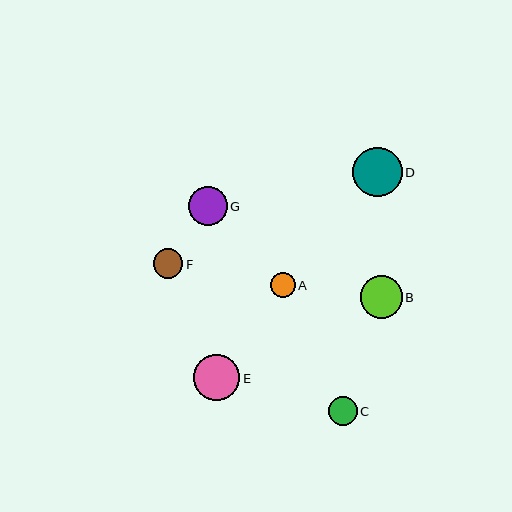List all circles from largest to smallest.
From largest to smallest: D, E, B, G, F, C, A.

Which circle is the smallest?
Circle A is the smallest with a size of approximately 25 pixels.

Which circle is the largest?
Circle D is the largest with a size of approximately 49 pixels.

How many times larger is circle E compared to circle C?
Circle E is approximately 1.6 times the size of circle C.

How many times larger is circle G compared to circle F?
Circle G is approximately 1.3 times the size of circle F.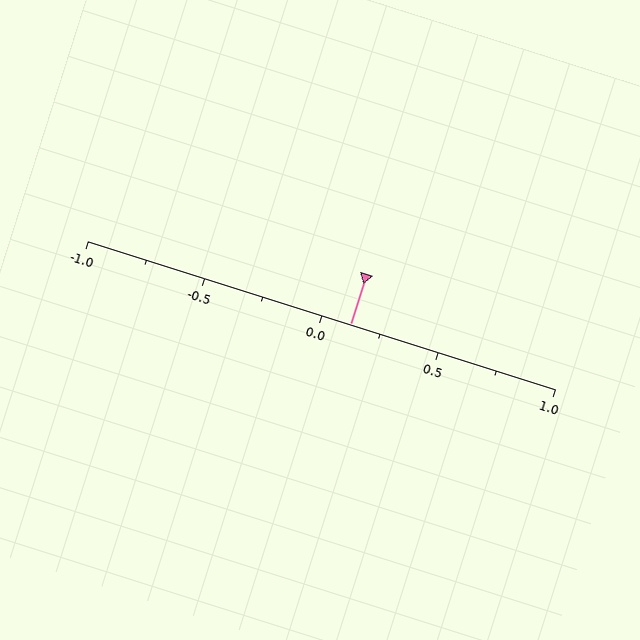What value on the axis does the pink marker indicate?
The marker indicates approximately 0.12.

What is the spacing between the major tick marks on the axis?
The major ticks are spaced 0.5 apart.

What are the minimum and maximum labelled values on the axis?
The axis runs from -1.0 to 1.0.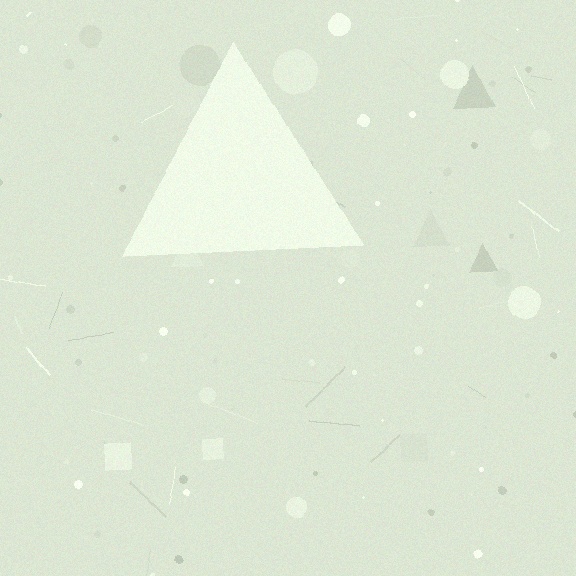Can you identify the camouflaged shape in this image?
The camouflaged shape is a triangle.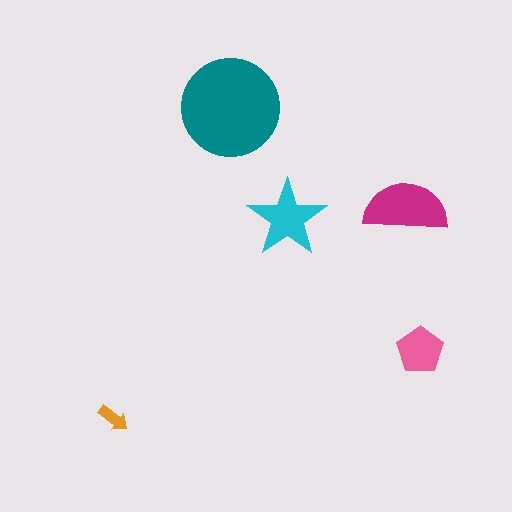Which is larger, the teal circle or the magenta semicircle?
The teal circle.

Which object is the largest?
The teal circle.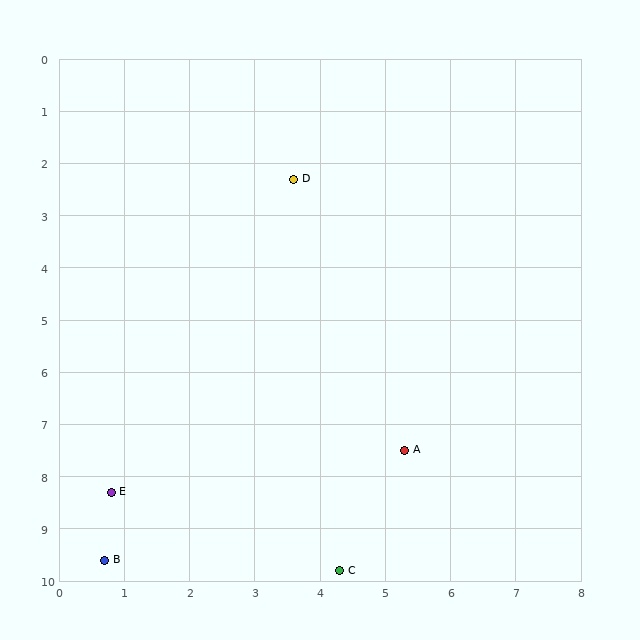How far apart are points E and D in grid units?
Points E and D are about 6.6 grid units apart.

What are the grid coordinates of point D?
Point D is at approximately (3.6, 2.3).